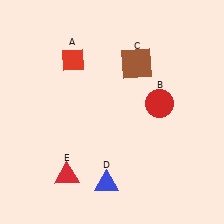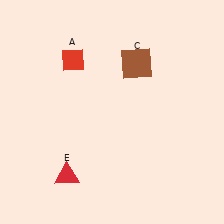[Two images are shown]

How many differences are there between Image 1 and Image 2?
There are 2 differences between the two images.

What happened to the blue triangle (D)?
The blue triangle (D) was removed in Image 2. It was in the bottom-left area of Image 1.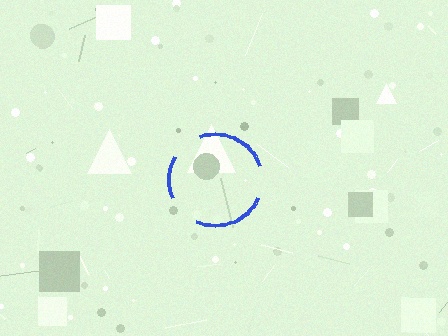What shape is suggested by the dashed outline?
The dashed outline suggests a circle.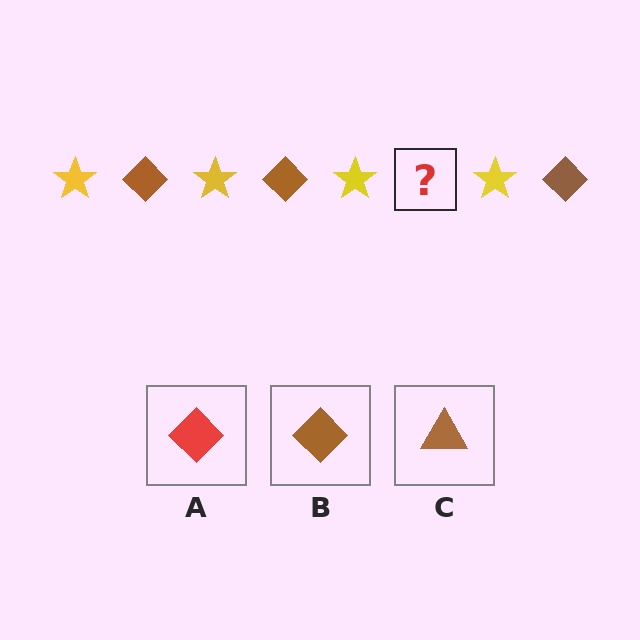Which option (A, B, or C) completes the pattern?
B.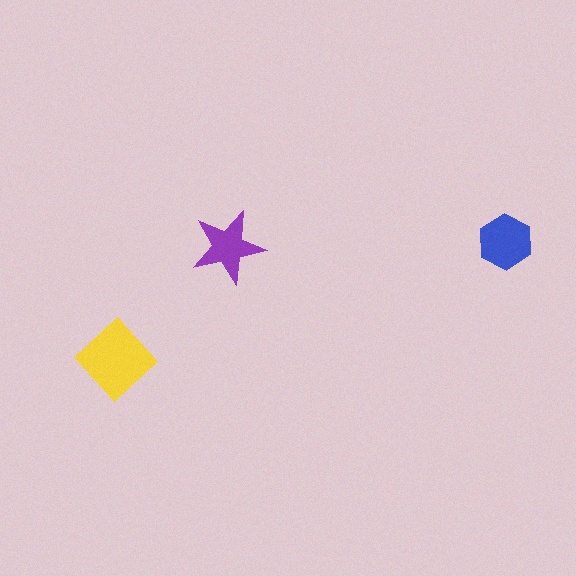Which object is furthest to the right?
The blue hexagon is rightmost.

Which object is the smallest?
The purple star.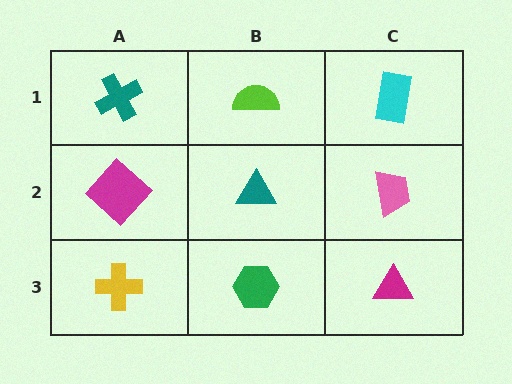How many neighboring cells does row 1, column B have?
3.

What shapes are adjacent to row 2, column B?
A lime semicircle (row 1, column B), a green hexagon (row 3, column B), a magenta diamond (row 2, column A), a pink trapezoid (row 2, column C).